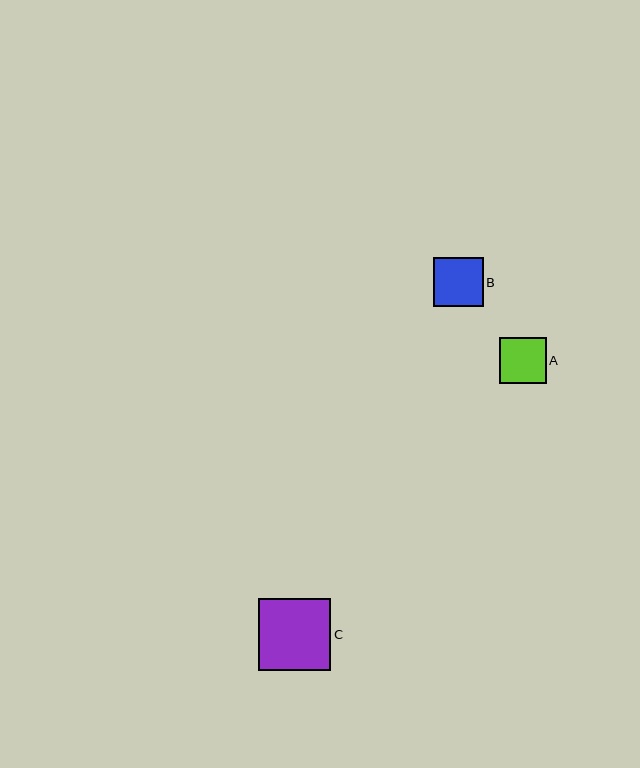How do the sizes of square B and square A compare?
Square B and square A are approximately the same size.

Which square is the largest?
Square C is the largest with a size of approximately 72 pixels.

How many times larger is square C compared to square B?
Square C is approximately 1.5 times the size of square B.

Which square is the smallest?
Square A is the smallest with a size of approximately 47 pixels.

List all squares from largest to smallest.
From largest to smallest: C, B, A.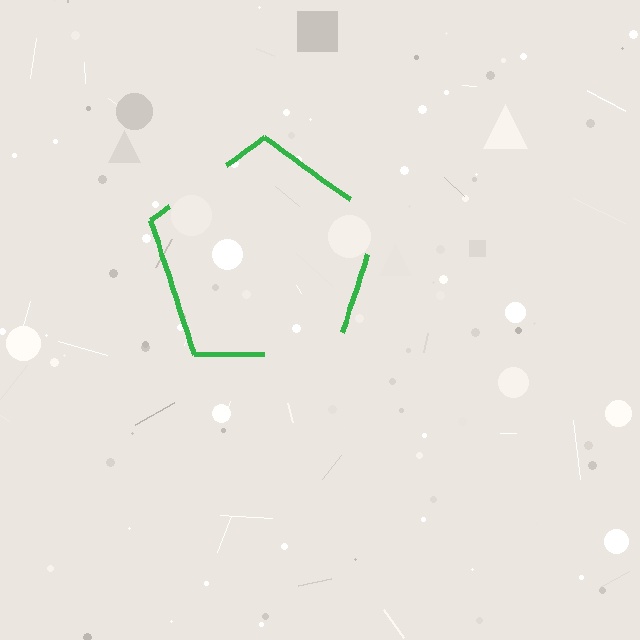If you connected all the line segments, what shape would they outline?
They would outline a pentagon.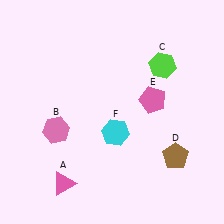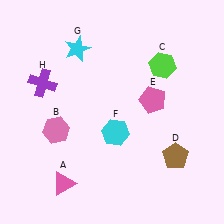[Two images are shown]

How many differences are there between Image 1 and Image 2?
There are 2 differences between the two images.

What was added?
A cyan star (G), a purple cross (H) were added in Image 2.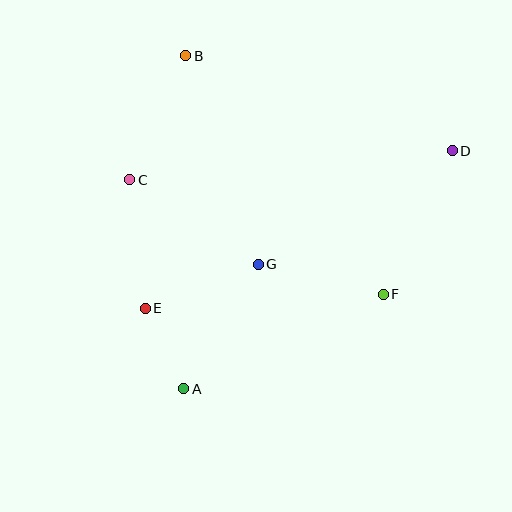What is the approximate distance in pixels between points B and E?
The distance between B and E is approximately 256 pixels.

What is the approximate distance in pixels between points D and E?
The distance between D and E is approximately 345 pixels.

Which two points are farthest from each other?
Points A and D are farthest from each other.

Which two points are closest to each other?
Points A and E are closest to each other.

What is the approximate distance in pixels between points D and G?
The distance between D and G is approximately 225 pixels.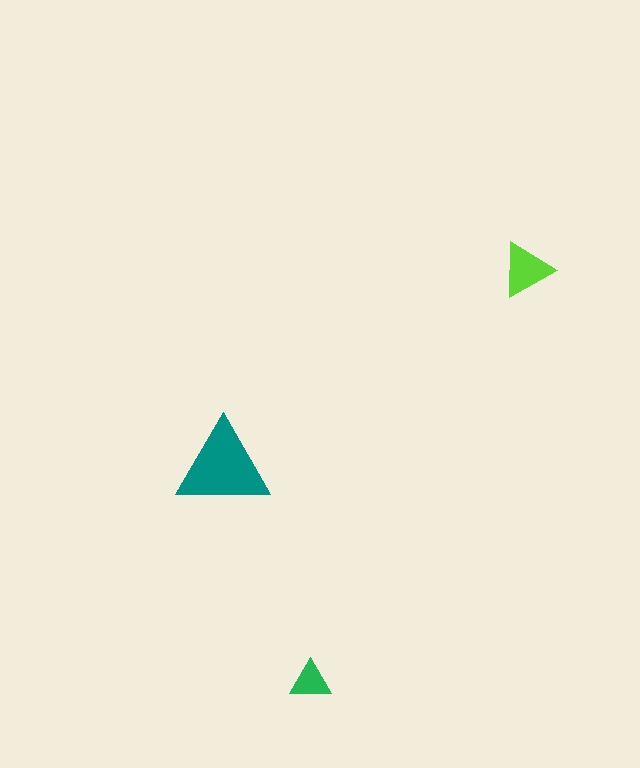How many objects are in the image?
There are 3 objects in the image.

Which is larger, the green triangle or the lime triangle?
The lime one.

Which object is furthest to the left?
The teal triangle is leftmost.